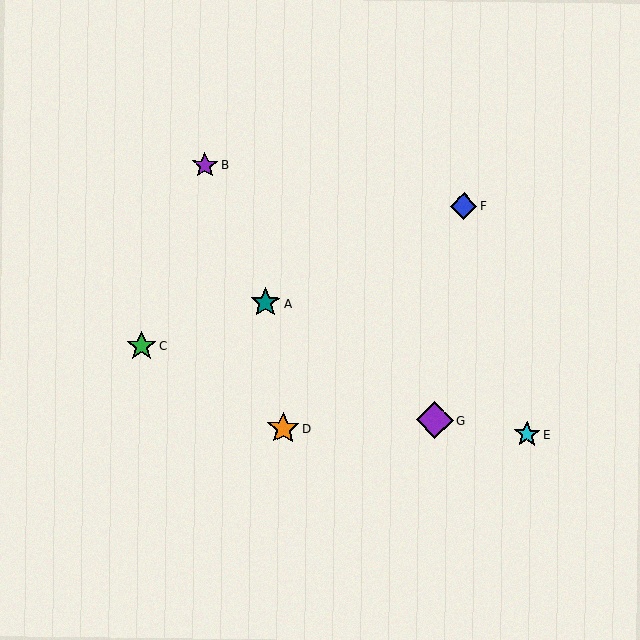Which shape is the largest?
The purple diamond (labeled G) is the largest.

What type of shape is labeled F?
Shape F is a blue diamond.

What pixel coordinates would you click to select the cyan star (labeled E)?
Click at (527, 434) to select the cyan star E.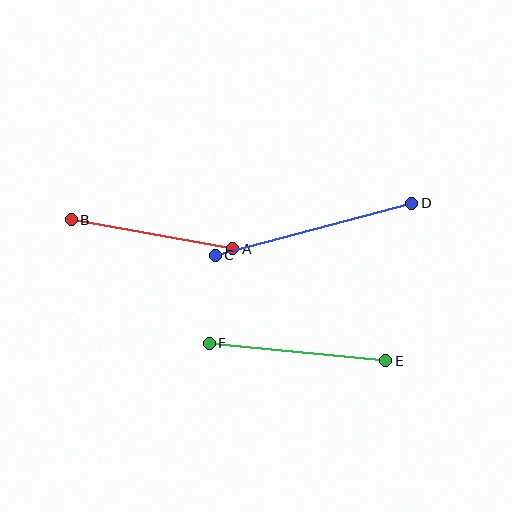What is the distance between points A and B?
The distance is approximately 164 pixels.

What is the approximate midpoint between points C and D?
The midpoint is at approximately (313, 229) pixels.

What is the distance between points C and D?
The distance is approximately 204 pixels.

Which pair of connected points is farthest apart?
Points C and D are farthest apart.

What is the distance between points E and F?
The distance is approximately 177 pixels.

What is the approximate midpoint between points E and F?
The midpoint is at approximately (297, 352) pixels.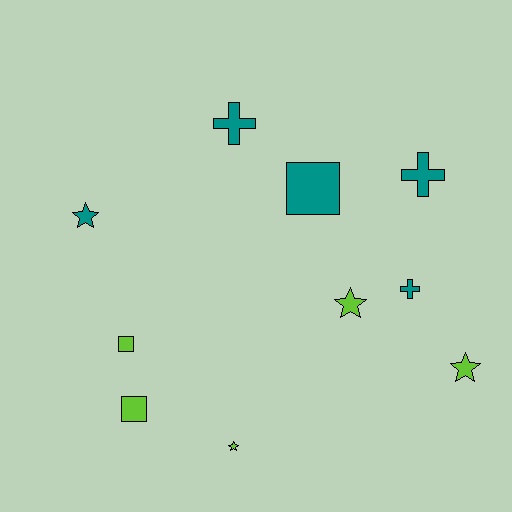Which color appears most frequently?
Teal, with 5 objects.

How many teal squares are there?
There is 1 teal square.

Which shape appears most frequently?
Star, with 4 objects.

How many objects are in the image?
There are 10 objects.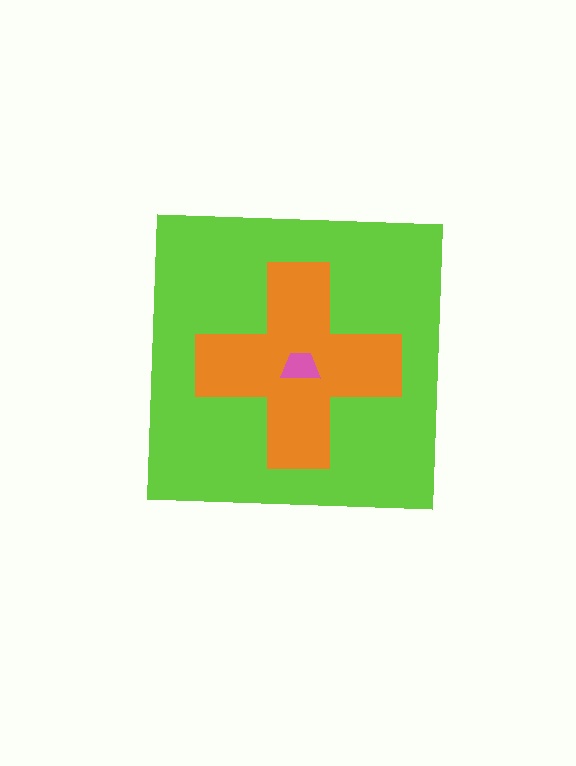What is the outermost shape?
The lime square.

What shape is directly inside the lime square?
The orange cross.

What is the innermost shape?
The pink trapezoid.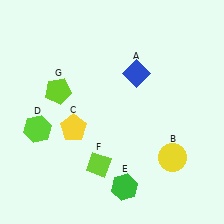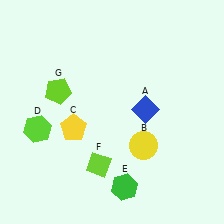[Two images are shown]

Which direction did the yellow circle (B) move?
The yellow circle (B) moved left.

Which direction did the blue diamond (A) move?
The blue diamond (A) moved down.